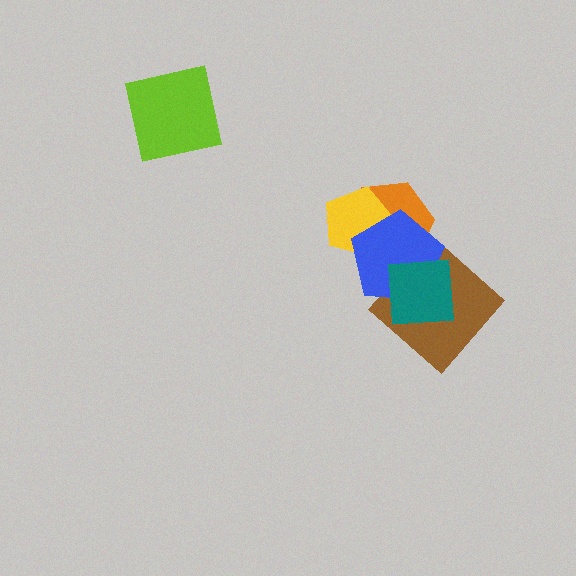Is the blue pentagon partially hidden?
Yes, it is partially covered by another shape.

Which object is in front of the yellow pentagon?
The blue pentagon is in front of the yellow pentagon.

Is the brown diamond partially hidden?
Yes, it is partially covered by another shape.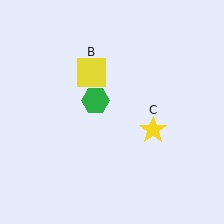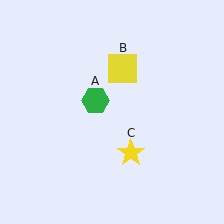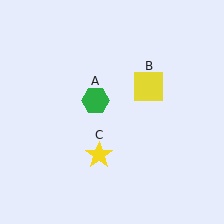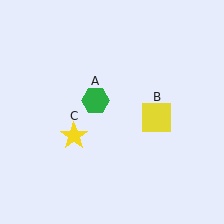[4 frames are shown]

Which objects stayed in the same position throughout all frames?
Green hexagon (object A) remained stationary.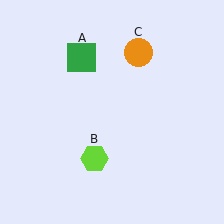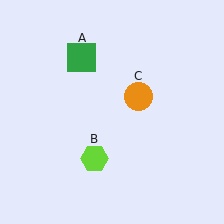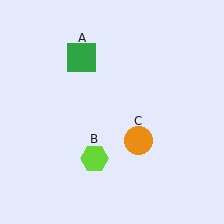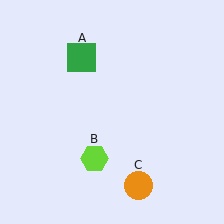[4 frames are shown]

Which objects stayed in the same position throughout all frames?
Green square (object A) and lime hexagon (object B) remained stationary.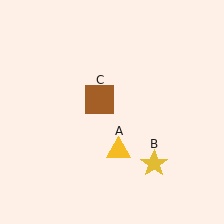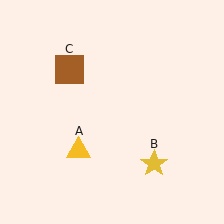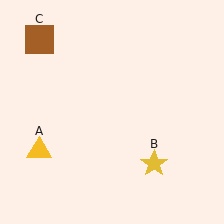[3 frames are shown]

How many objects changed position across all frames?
2 objects changed position: yellow triangle (object A), brown square (object C).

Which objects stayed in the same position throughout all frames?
Yellow star (object B) remained stationary.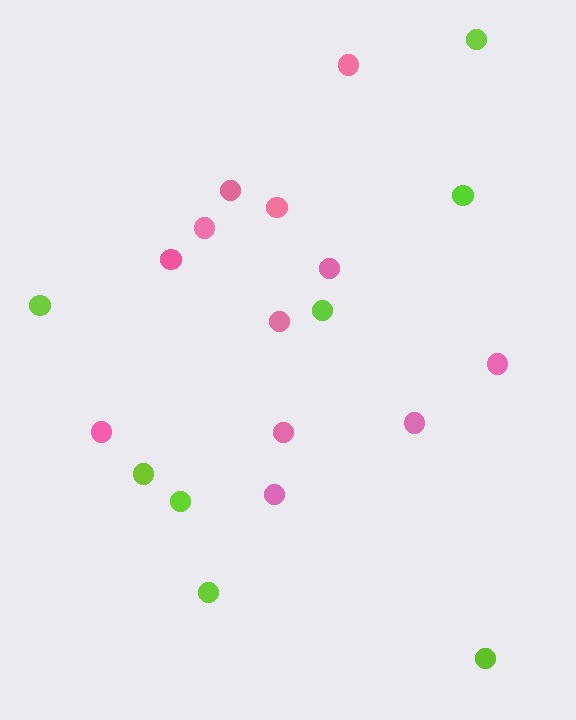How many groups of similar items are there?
There are 2 groups: one group of lime circles (8) and one group of pink circles (12).